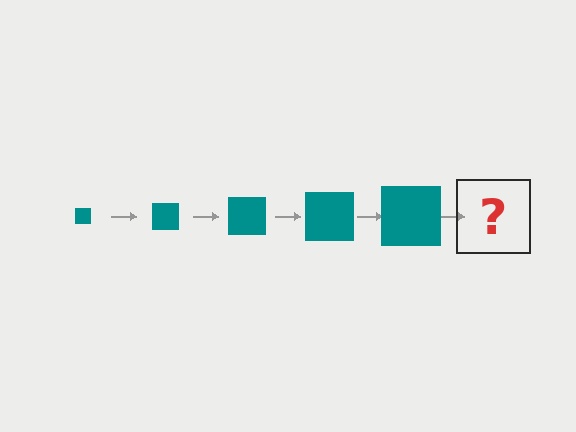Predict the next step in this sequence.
The next step is a teal square, larger than the previous one.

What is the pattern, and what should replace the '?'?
The pattern is that the square gets progressively larger each step. The '?' should be a teal square, larger than the previous one.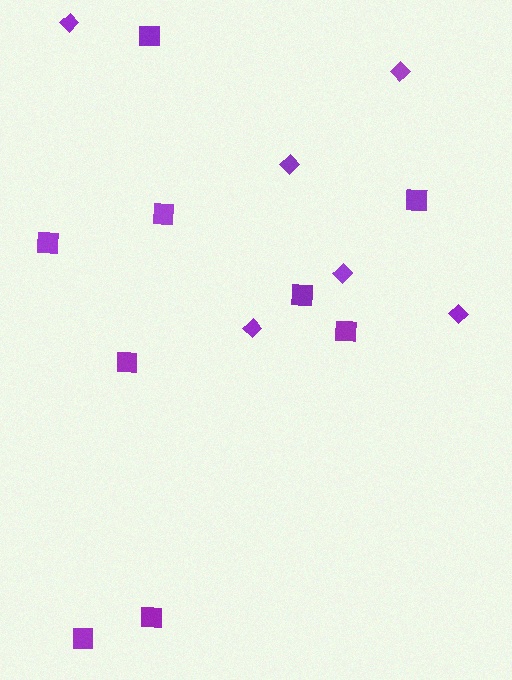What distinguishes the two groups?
There are 2 groups: one group of squares (9) and one group of diamonds (6).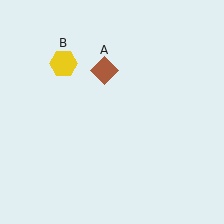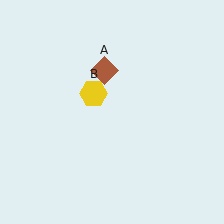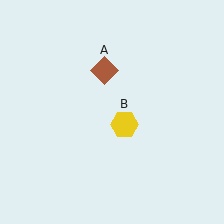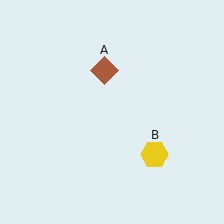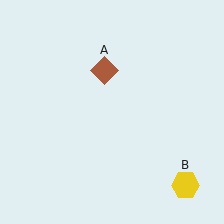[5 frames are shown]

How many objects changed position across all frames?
1 object changed position: yellow hexagon (object B).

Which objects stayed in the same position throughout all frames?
Brown diamond (object A) remained stationary.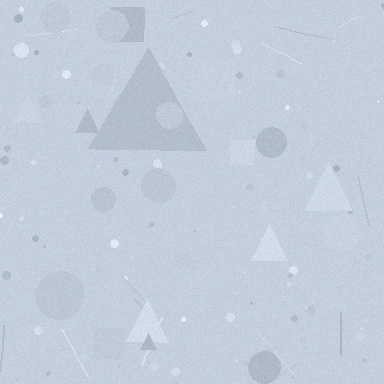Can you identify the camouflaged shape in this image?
The camouflaged shape is a triangle.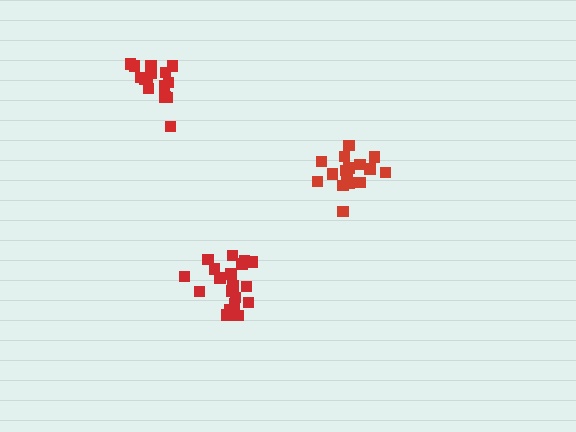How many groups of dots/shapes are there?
There are 3 groups.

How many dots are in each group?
Group 1: 17 dots, Group 2: 15 dots, Group 3: 20 dots (52 total).